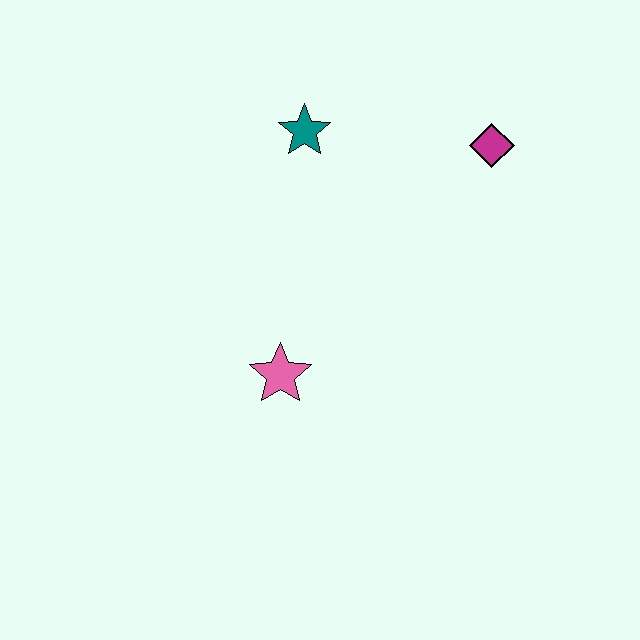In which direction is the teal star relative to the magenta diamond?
The teal star is to the left of the magenta diamond.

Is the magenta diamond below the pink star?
No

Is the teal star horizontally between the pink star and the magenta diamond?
Yes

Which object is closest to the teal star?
The magenta diamond is closest to the teal star.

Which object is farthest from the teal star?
The pink star is farthest from the teal star.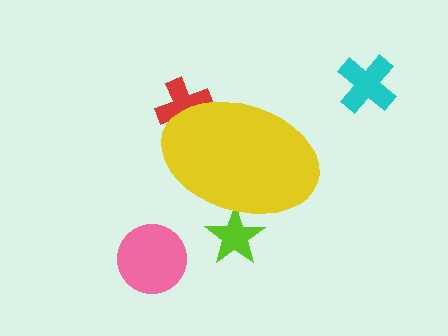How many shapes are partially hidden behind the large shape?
2 shapes are partially hidden.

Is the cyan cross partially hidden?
No, the cyan cross is fully visible.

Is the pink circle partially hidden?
No, the pink circle is fully visible.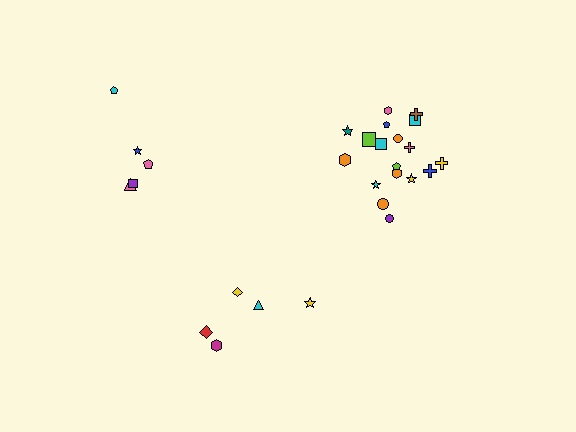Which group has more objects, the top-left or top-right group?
The top-right group.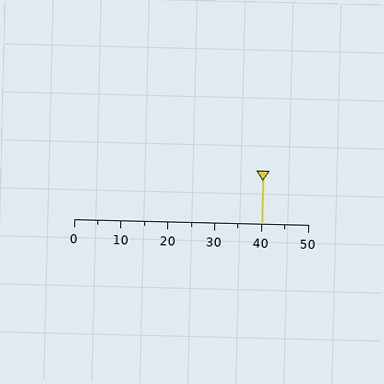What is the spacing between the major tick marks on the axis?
The major ticks are spaced 10 apart.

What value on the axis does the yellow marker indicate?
The marker indicates approximately 40.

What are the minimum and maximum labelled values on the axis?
The axis runs from 0 to 50.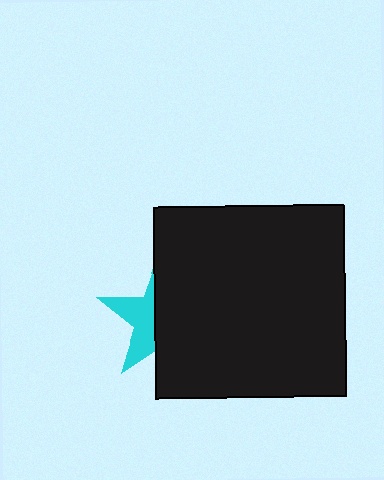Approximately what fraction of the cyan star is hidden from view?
Roughly 60% of the cyan star is hidden behind the black square.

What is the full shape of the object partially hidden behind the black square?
The partially hidden object is a cyan star.